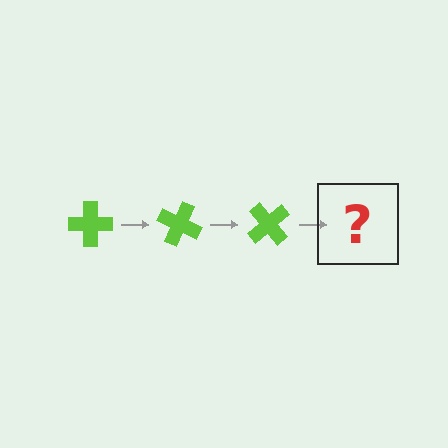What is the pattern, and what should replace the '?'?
The pattern is that the cross rotates 25 degrees each step. The '?' should be a lime cross rotated 75 degrees.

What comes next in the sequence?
The next element should be a lime cross rotated 75 degrees.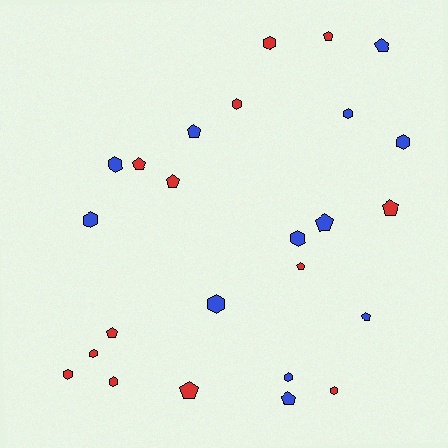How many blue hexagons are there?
There are 7 blue hexagons.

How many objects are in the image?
There are 25 objects.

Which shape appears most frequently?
Hexagon, with 13 objects.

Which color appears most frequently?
Red, with 13 objects.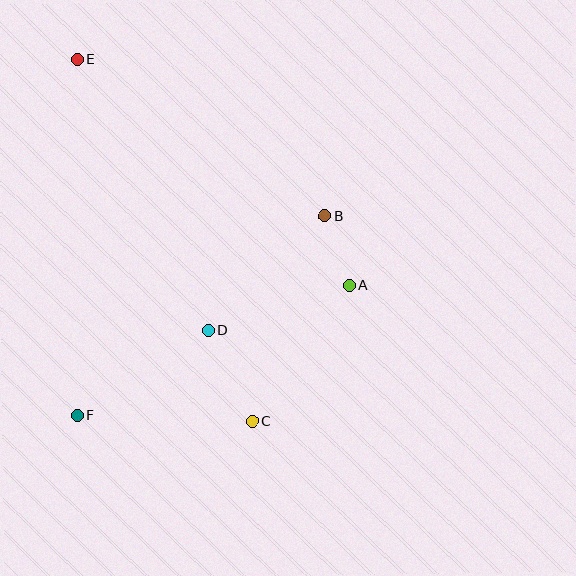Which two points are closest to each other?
Points A and B are closest to each other.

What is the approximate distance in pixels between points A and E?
The distance between A and E is approximately 353 pixels.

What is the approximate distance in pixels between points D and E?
The distance between D and E is approximately 301 pixels.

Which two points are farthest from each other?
Points C and E are farthest from each other.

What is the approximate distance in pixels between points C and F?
The distance between C and F is approximately 175 pixels.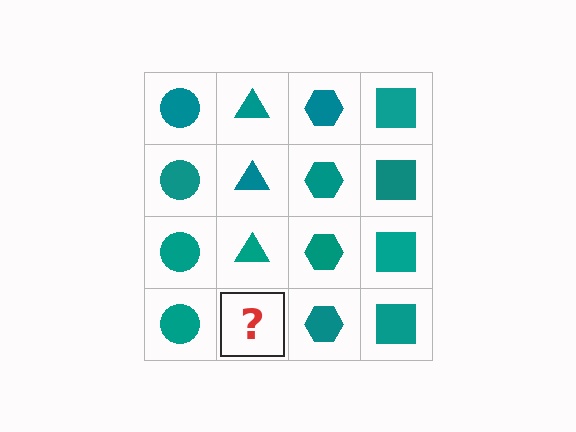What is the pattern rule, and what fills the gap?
The rule is that each column has a consistent shape. The gap should be filled with a teal triangle.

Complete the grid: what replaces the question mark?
The question mark should be replaced with a teal triangle.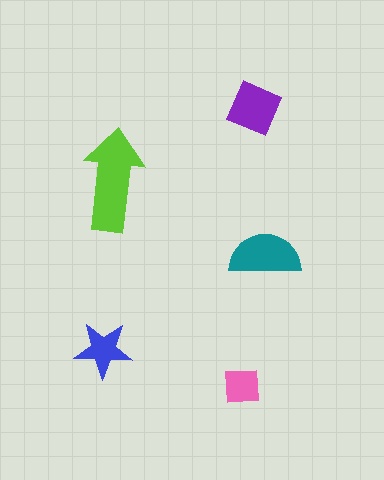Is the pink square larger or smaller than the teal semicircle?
Smaller.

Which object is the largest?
The lime arrow.